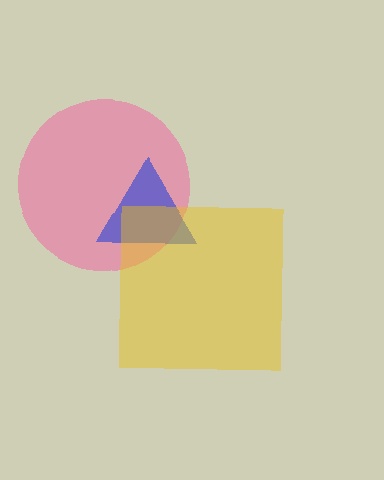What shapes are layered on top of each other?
The layered shapes are: a pink circle, a blue triangle, a yellow square.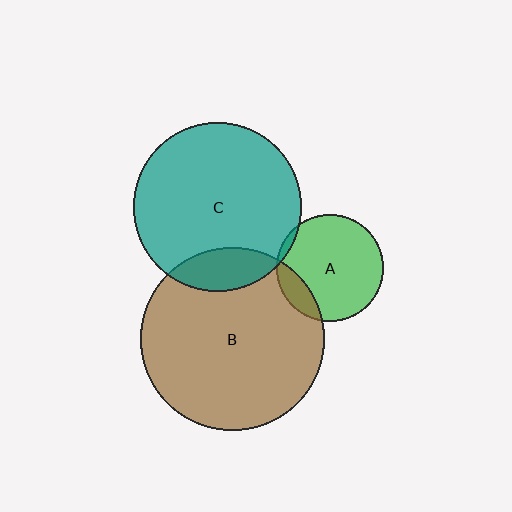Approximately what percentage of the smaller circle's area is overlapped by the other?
Approximately 15%.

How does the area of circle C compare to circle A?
Approximately 2.5 times.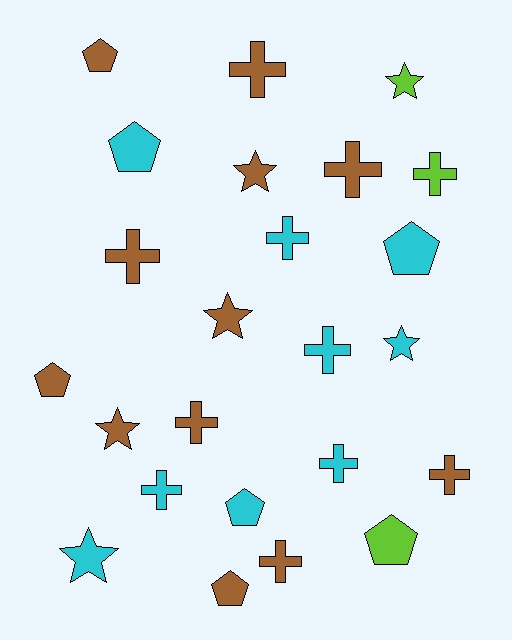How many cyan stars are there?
There are 2 cyan stars.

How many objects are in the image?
There are 24 objects.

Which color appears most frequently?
Brown, with 12 objects.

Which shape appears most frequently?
Cross, with 11 objects.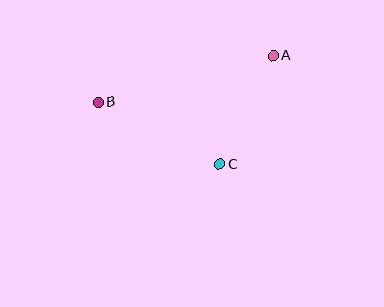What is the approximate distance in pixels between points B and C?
The distance between B and C is approximately 137 pixels.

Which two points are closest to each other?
Points A and C are closest to each other.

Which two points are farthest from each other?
Points A and B are farthest from each other.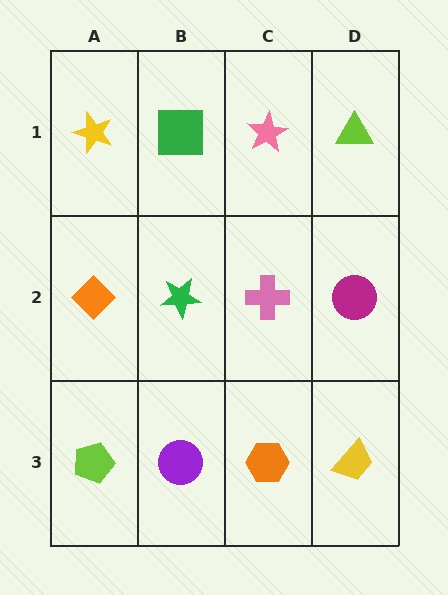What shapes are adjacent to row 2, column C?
A pink star (row 1, column C), an orange hexagon (row 3, column C), a green star (row 2, column B), a magenta circle (row 2, column D).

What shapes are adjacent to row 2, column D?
A lime triangle (row 1, column D), a yellow trapezoid (row 3, column D), a pink cross (row 2, column C).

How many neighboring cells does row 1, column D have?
2.